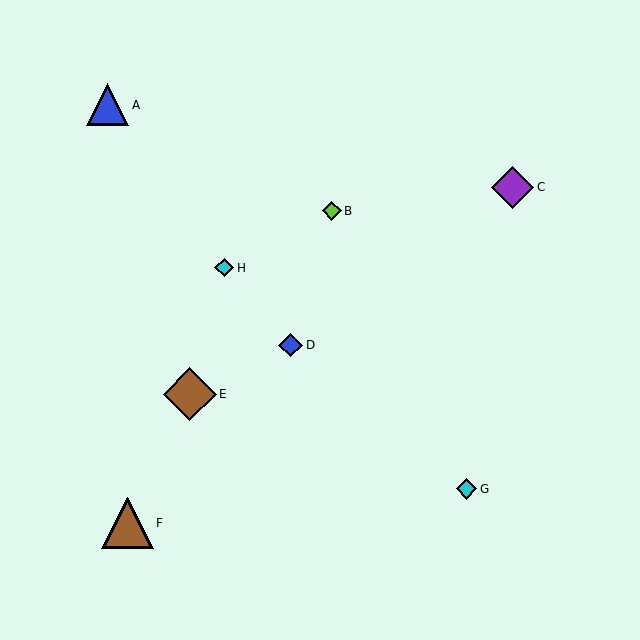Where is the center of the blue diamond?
The center of the blue diamond is at (291, 345).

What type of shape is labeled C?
Shape C is a purple diamond.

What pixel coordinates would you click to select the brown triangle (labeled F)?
Click at (127, 523) to select the brown triangle F.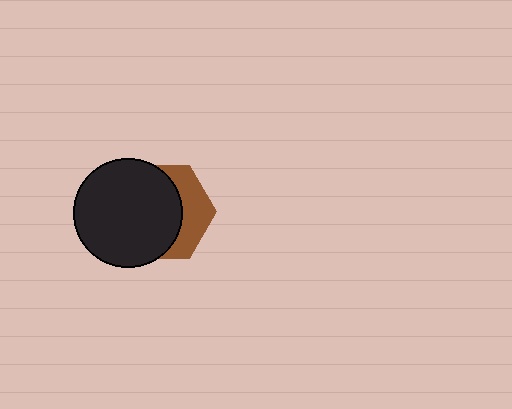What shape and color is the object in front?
The object in front is a black circle.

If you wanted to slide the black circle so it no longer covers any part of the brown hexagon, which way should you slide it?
Slide it left — that is the most direct way to separate the two shapes.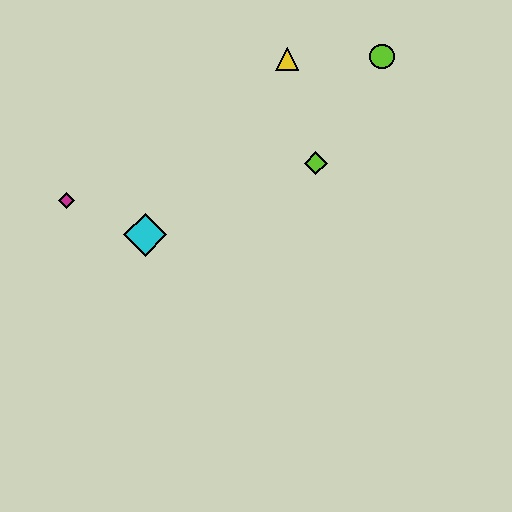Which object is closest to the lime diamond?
The yellow triangle is closest to the lime diamond.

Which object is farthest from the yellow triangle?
The magenta diamond is farthest from the yellow triangle.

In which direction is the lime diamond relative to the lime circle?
The lime diamond is below the lime circle.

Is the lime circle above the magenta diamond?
Yes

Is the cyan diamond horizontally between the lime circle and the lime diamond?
No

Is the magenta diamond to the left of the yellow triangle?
Yes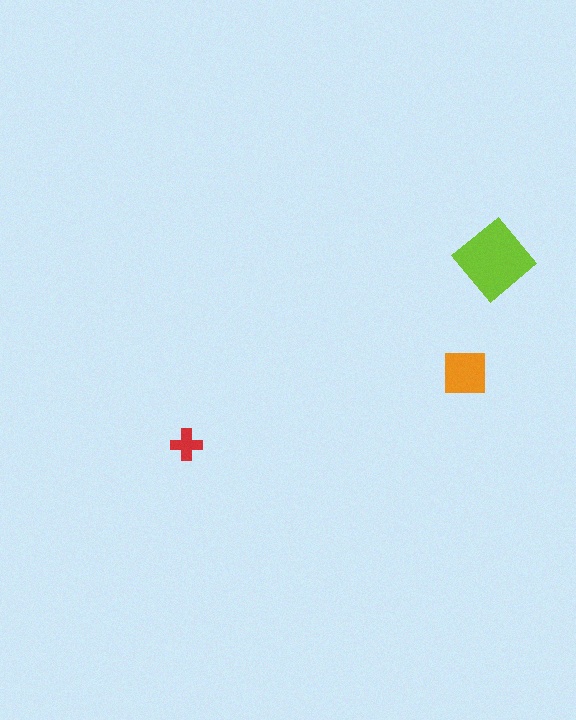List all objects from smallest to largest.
The red cross, the orange square, the lime diamond.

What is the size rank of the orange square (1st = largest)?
2nd.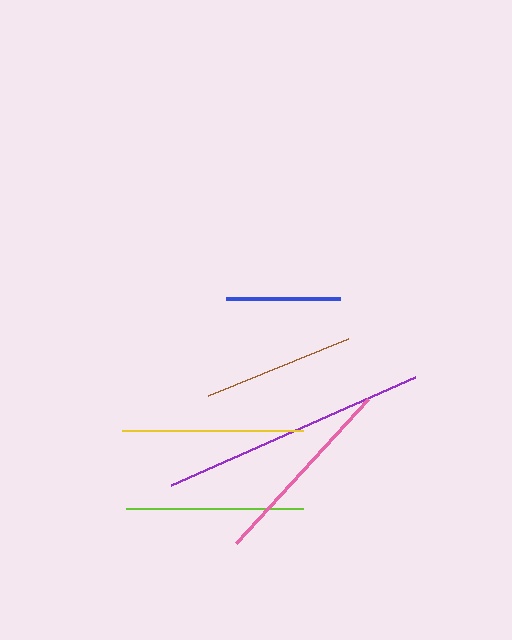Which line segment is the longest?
The purple line is the longest at approximately 267 pixels.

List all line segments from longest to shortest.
From longest to shortest: purple, pink, yellow, lime, brown, blue.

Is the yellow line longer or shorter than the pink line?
The pink line is longer than the yellow line.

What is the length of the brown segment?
The brown segment is approximately 152 pixels long.